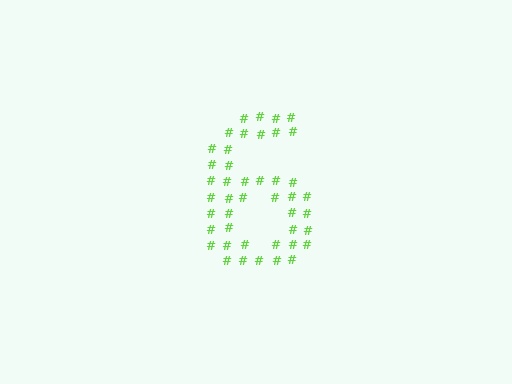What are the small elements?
The small elements are hash symbols.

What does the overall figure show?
The overall figure shows the digit 6.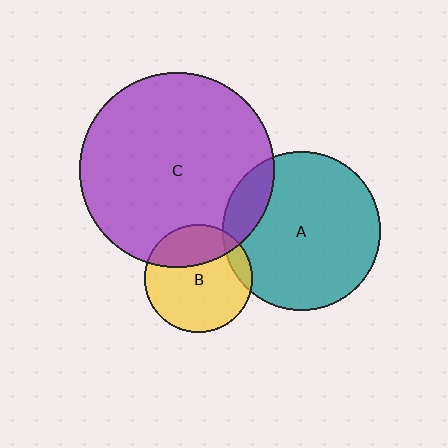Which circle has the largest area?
Circle C (purple).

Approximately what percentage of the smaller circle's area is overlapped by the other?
Approximately 30%.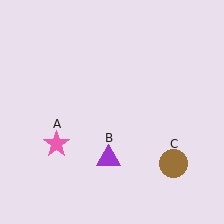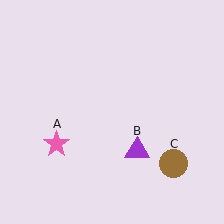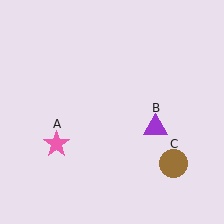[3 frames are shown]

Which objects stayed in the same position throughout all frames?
Pink star (object A) and brown circle (object C) remained stationary.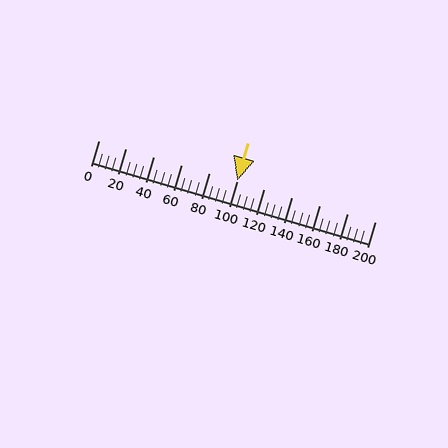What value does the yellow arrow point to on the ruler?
The yellow arrow points to approximately 100.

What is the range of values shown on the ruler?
The ruler shows values from 0 to 200.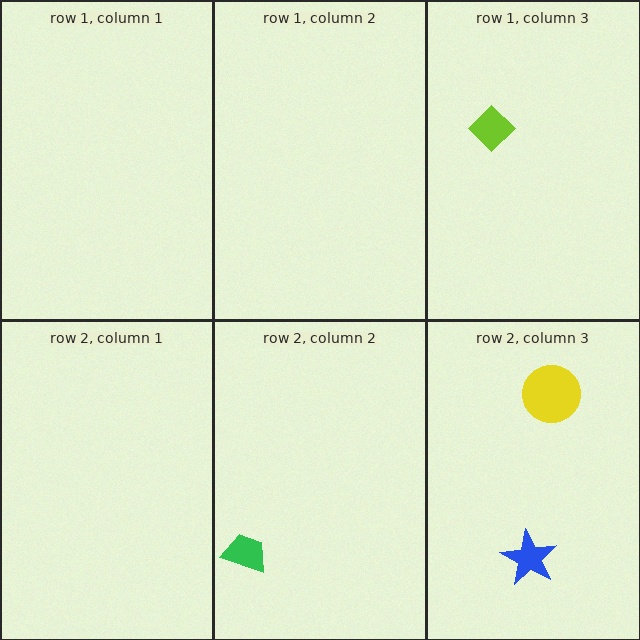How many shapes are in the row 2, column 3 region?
2.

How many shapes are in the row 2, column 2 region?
1.